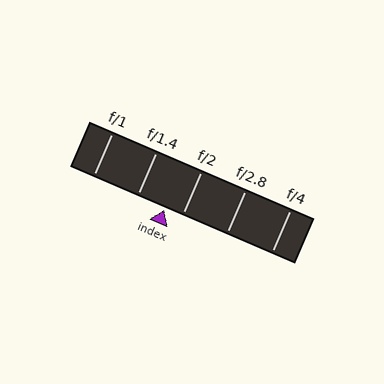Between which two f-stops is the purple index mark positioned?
The index mark is between f/1.4 and f/2.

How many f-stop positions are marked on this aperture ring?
There are 5 f-stop positions marked.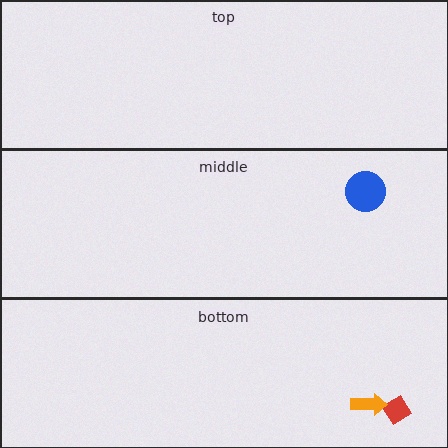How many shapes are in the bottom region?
2.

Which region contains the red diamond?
The bottom region.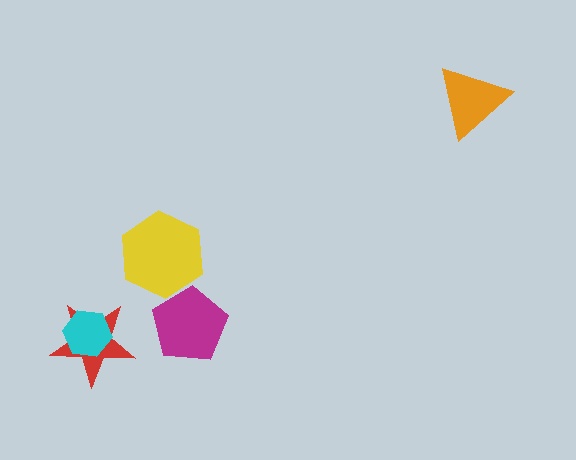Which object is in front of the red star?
The cyan hexagon is in front of the red star.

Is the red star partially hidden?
Yes, it is partially covered by another shape.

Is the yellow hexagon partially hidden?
Yes, it is partially covered by another shape.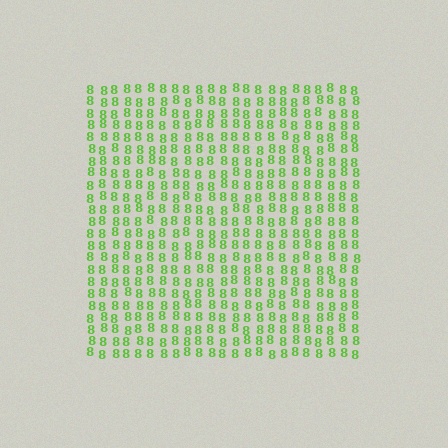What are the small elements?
The small elements are digit 8's.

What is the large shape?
The large shape is a square.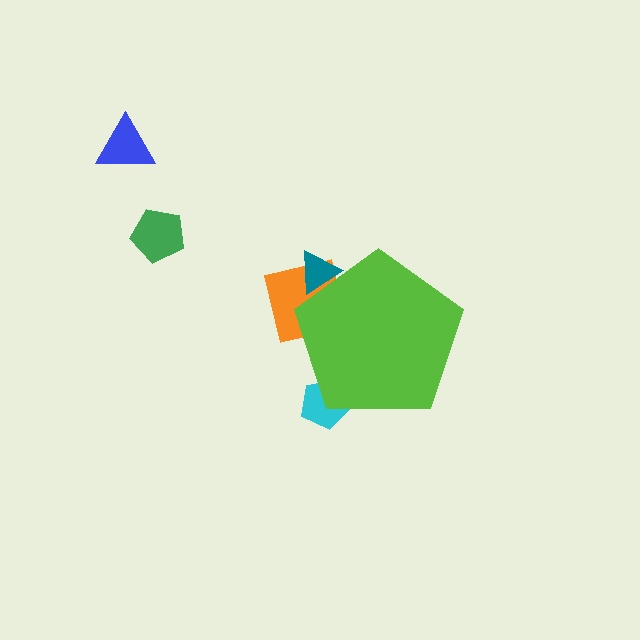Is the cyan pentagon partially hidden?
Yes, the cyan pentagon is partially hidden behind the lime pentagon.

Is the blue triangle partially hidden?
No, the blue triangle is fully visible.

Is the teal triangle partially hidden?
Yes, the teal triangle is partially hidden behind the lime pentagon.